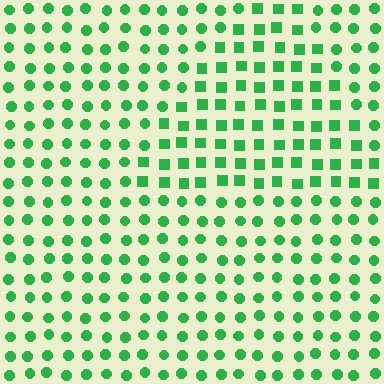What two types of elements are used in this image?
The image uses squares inside the triangle region and circles outside it.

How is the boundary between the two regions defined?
The boundary is defined by a change in element shape: squares inside vs. circles outside. All elements share the same color and spacing.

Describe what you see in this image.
The image is filled with small green elements arranged in a uniform grid. A triangle-shaped region contains squares, while the surrounding area contains circles. The boundary is defined purely by the change in element shape.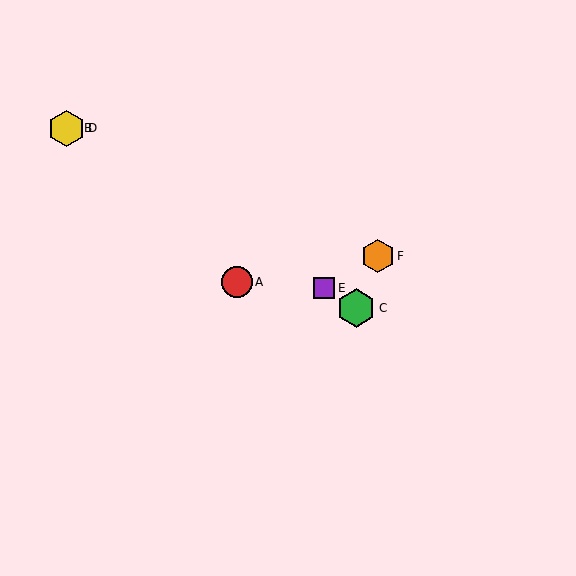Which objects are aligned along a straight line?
Objects B, C, D, E are aligned along a straight line.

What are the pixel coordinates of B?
Object B is at (65, 128).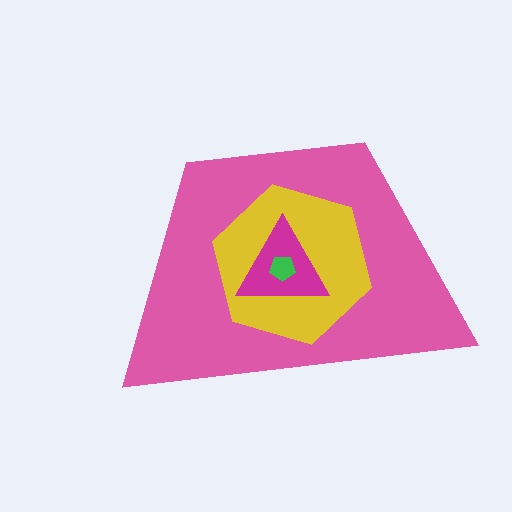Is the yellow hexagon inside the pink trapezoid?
Yes.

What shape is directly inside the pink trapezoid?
The yellow hexagon.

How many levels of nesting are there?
4.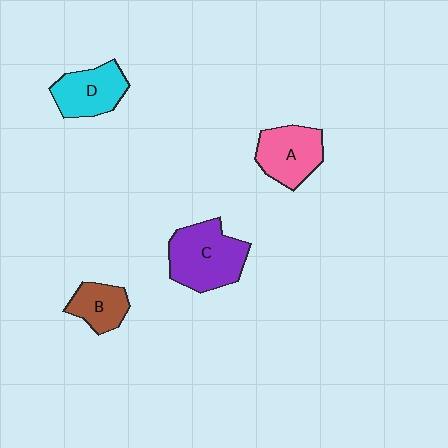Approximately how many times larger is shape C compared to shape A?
Approximately 1.3 times.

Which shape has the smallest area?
Shape B (brown).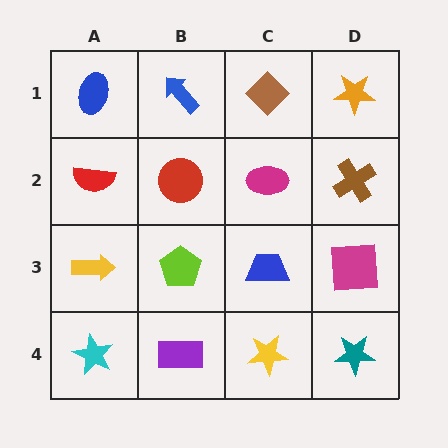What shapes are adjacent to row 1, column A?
A red semicircle (row 2, column A), a blue arrow (row 1, column B).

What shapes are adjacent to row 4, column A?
A yellow arrow (row 3, column A), a purple rectangle (row 4, column B).